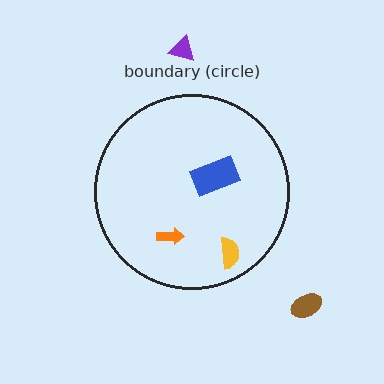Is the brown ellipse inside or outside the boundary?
Outside.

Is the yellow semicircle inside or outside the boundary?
Inside.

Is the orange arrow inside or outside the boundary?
Inside.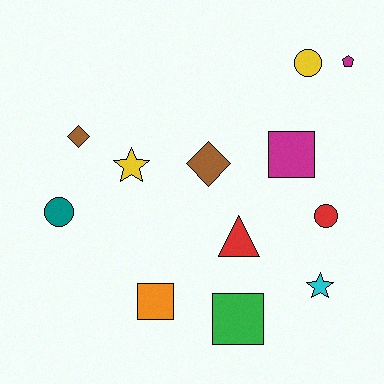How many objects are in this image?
There are 12 objects.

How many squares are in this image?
There are 3 squares.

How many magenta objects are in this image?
There are 2 magenta objects.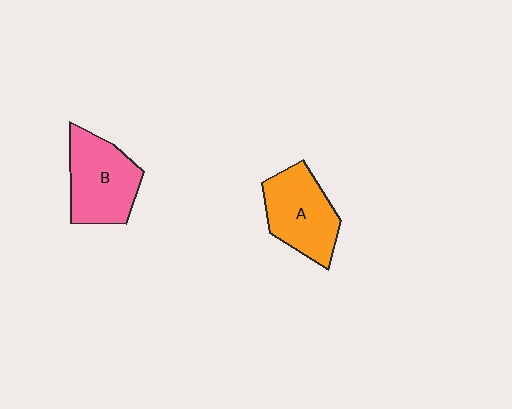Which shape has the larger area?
Shape B (pink).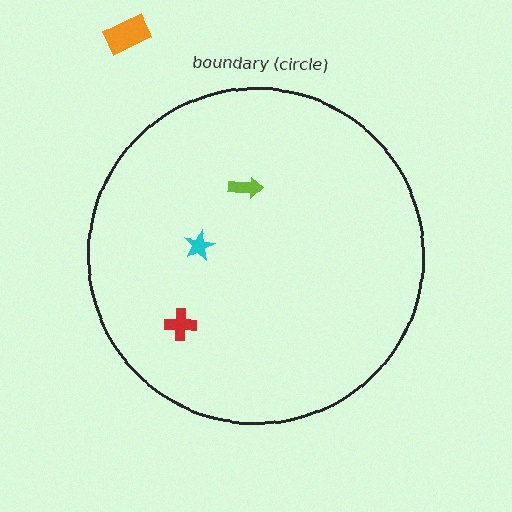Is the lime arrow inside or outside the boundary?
Inside.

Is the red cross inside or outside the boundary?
Inside.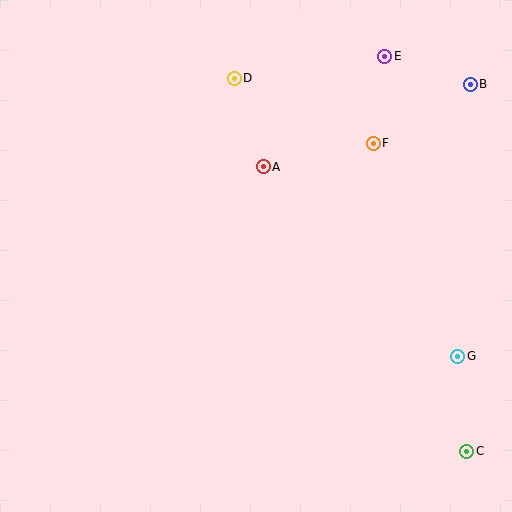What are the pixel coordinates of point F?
Point F is at (373, 143).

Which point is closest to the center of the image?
Point A at (263, 167) is closest to the center.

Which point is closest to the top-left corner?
Point D is closest to the top-left corner.